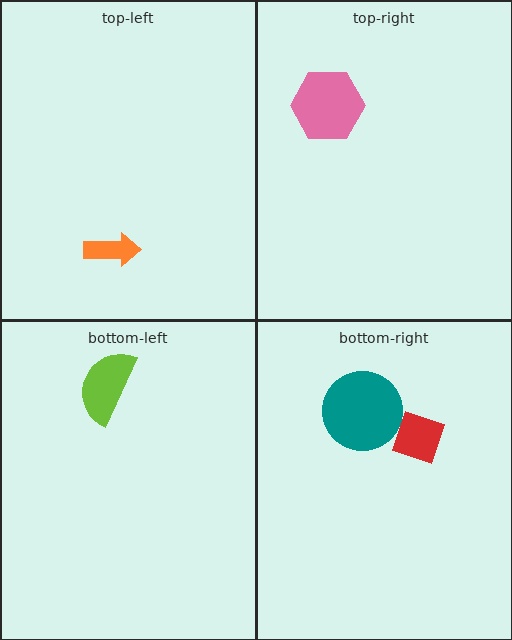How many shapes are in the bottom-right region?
2.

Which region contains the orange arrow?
The top-left region.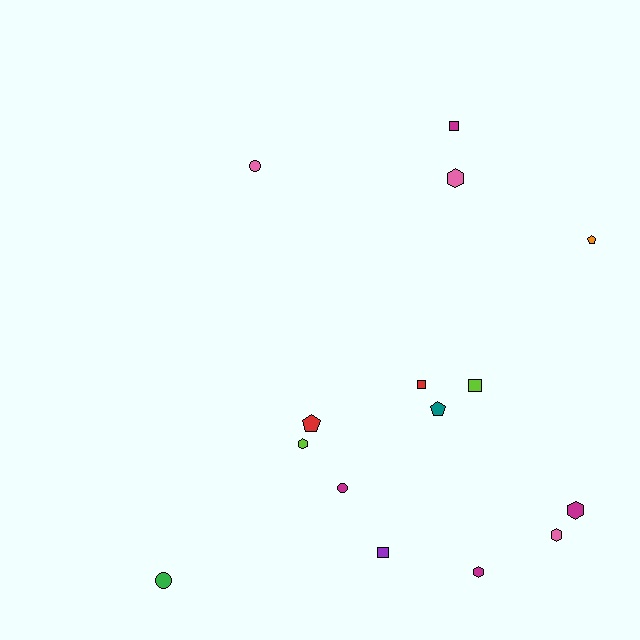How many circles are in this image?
There are 3 circles.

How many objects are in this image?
There are 15 objects.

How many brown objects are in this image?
There are no brown objects.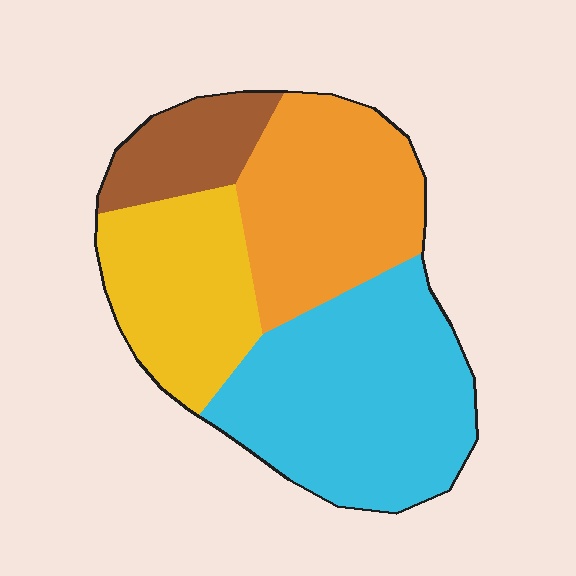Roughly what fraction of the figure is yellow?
Yellow covers roughly 20% of the figure.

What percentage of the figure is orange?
Orange takes up about one quarter (1/4) of the figure.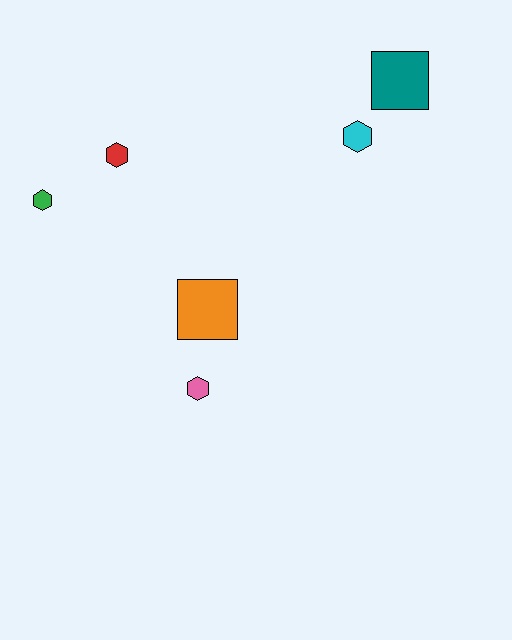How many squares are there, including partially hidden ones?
There are 2 squares.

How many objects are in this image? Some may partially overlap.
There are 6 objects.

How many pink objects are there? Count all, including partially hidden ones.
There is 1 pink object.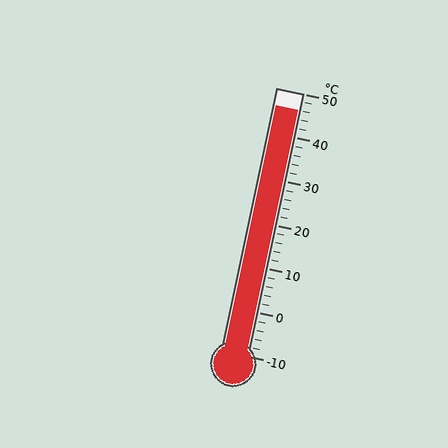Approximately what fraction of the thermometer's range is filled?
The thermometer is filled to approximately 95% of its range.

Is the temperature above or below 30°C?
The temperature is above 30°C.